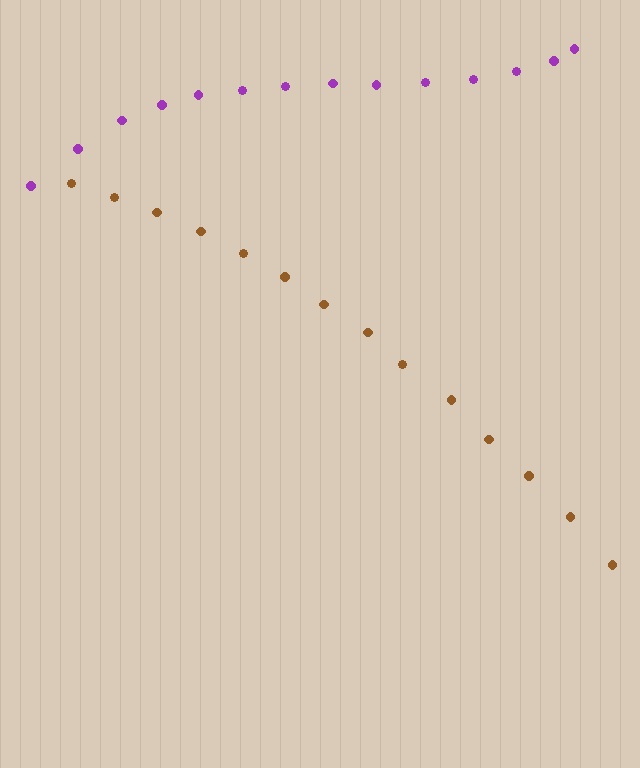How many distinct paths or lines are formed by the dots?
There are 2 distinct paths.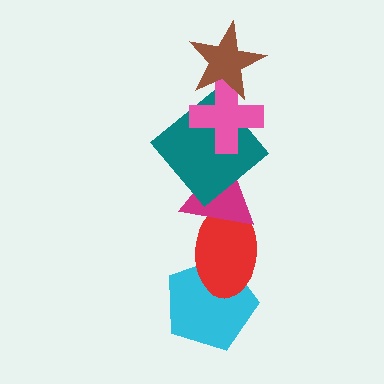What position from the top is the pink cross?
The pink cross is 2nd from the top.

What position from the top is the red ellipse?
The red ellipse is 5th from the top.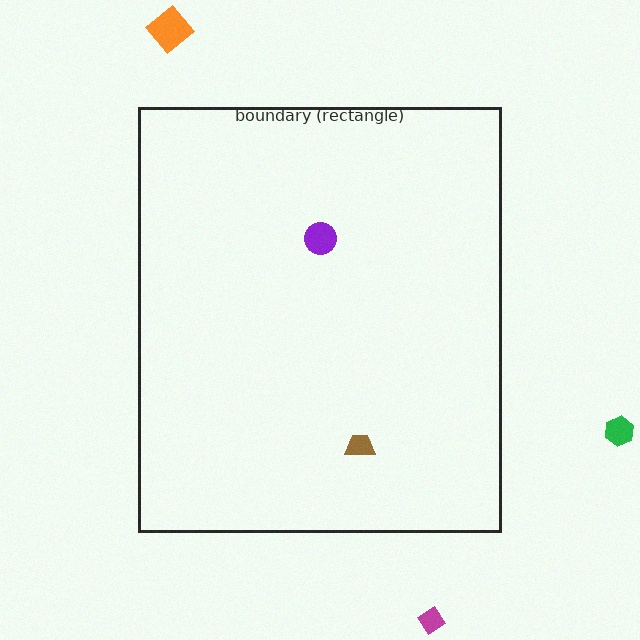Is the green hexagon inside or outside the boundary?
Outside.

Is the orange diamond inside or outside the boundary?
Outside.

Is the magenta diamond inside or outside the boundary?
Outside.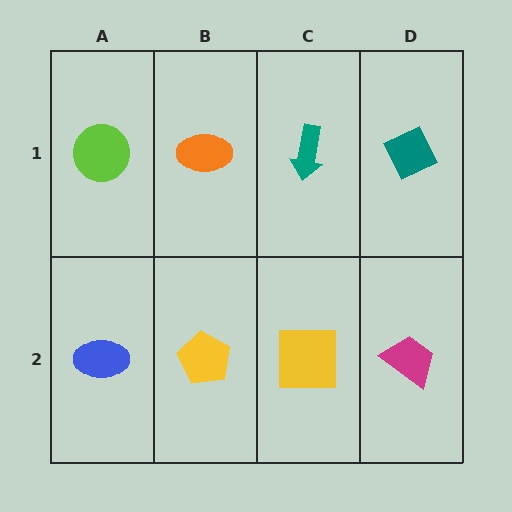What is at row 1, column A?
A lime circle.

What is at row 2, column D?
A magenta trapezoid.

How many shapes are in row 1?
4 shapes.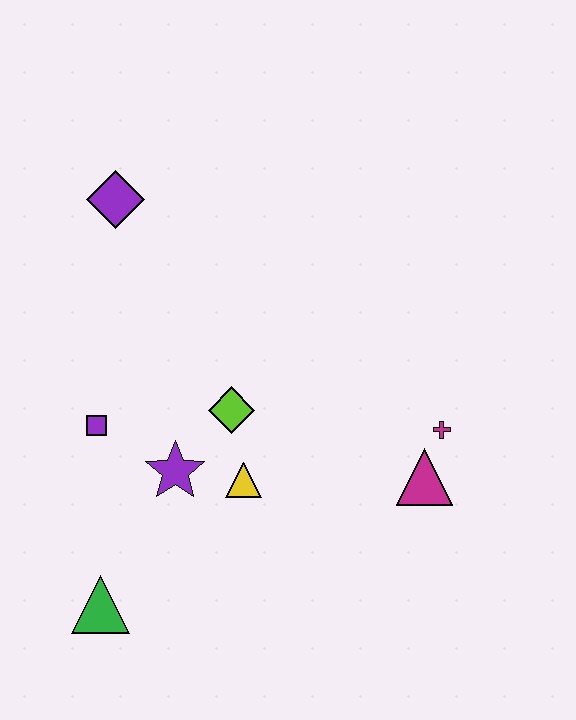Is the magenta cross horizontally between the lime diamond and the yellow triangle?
No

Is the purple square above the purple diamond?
No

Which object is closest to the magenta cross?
The magenta triangle is closest to the magenta cross.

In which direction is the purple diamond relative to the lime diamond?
The purple diamond is above the lime diamond.